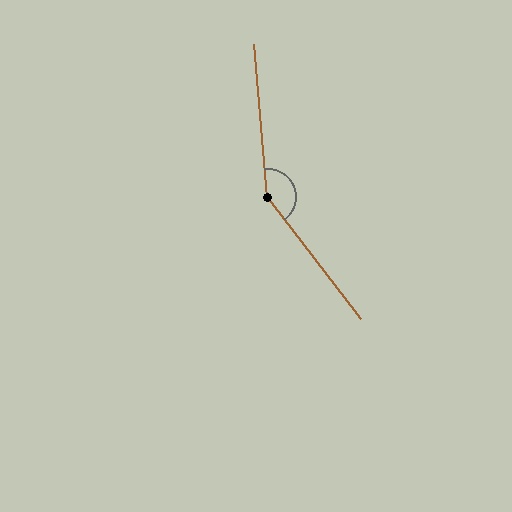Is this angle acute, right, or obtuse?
It is obtuse.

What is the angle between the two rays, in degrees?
Approximately 147 degrees.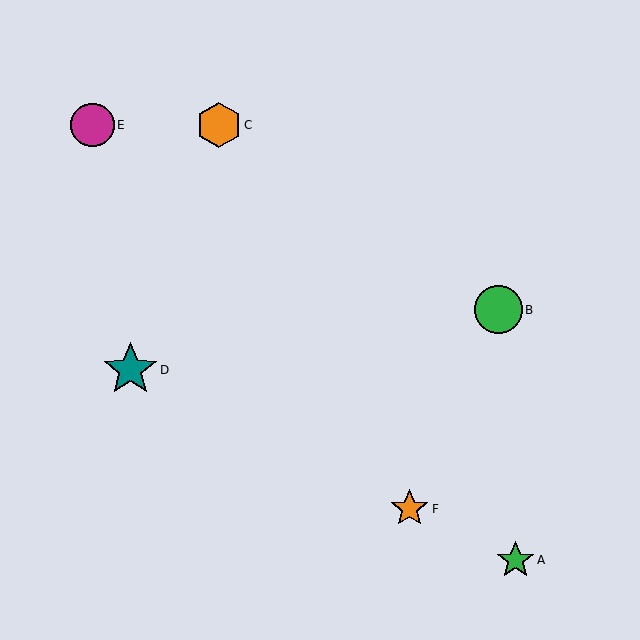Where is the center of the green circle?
The center of the green circle is at (498, 310).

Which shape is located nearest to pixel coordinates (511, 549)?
The green star (labeled A) at (516, 560) is nearest to that location.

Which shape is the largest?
The teal star (labeled D) is the largest.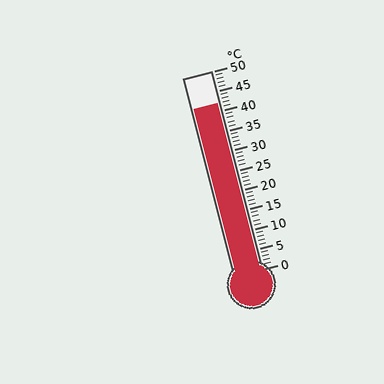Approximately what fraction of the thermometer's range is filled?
The thermometer is filled to approximately 85% of its range.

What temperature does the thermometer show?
The thermometer shows approximately 42°C.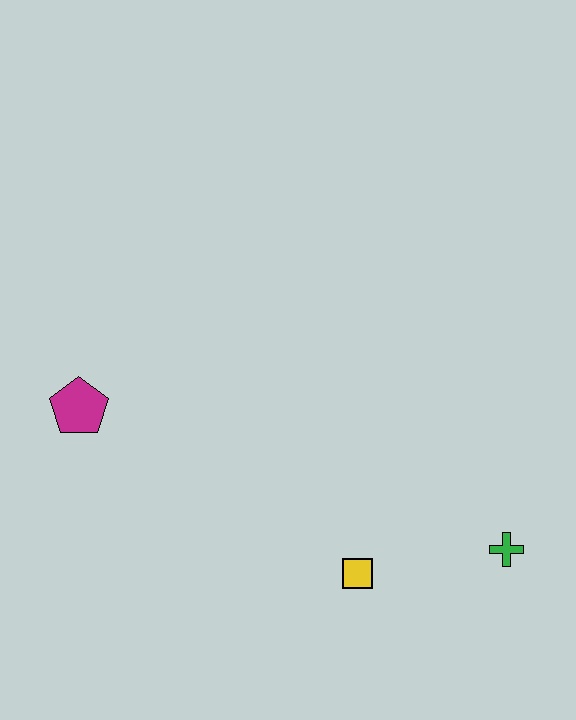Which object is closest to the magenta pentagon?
The yellow square is closest to the magenta pentagon.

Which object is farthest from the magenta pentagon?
The green cross is farthest from the magenta pentagon.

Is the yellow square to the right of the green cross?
No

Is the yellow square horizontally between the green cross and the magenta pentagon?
Yes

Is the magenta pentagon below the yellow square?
No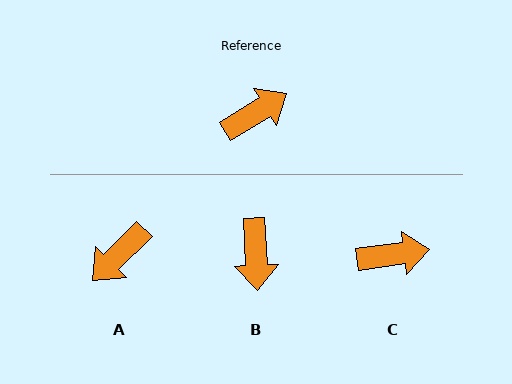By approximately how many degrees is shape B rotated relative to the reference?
Approximately 118 degrees clockwise.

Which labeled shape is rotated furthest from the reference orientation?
A, about 166 degrees away.